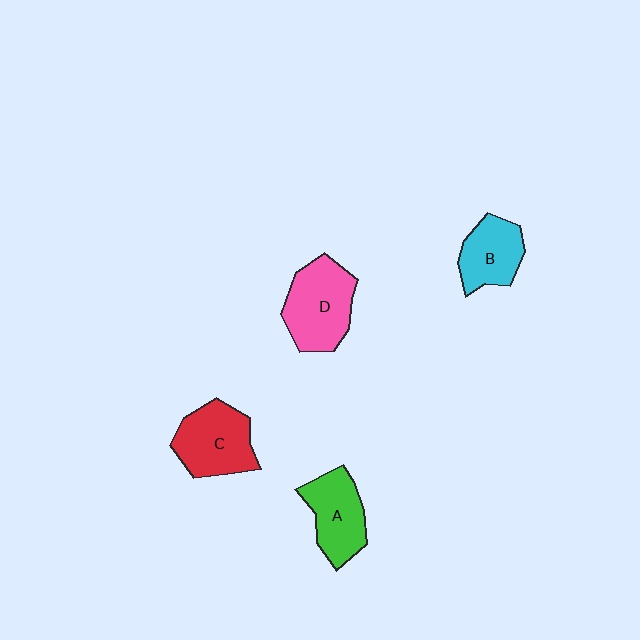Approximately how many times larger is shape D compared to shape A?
Approximately 1.2 times.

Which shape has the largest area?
Shape D (pink).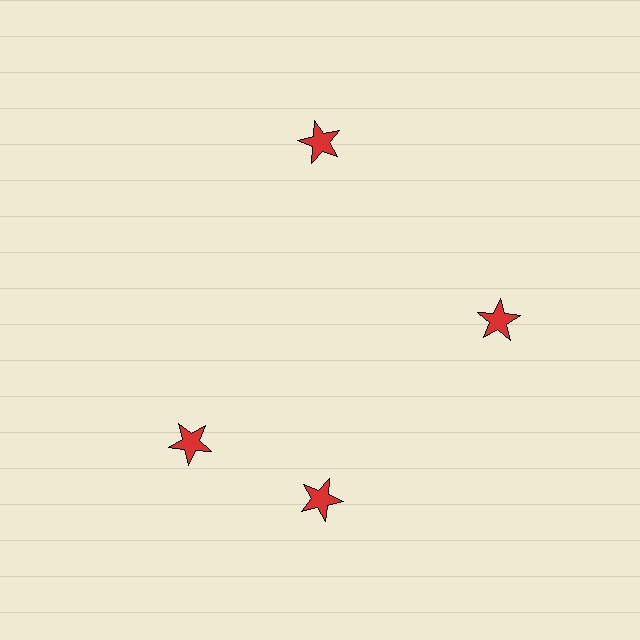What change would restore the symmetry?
The symmetry would be restored by rotating it back into even spacing with its neighbors so that all 4 stars sit at equal angles and equal distance from the center.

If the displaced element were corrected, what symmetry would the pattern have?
It would have 4-fold rotational symmetry — the pattern would map onto itself every 90 degrees.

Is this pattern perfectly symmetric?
No. The 4 red stars are arranged in a ring, but one element near the 9 o'clock position is rotated out of alignment along the ring, breaking the 4-fold rotational symmetry.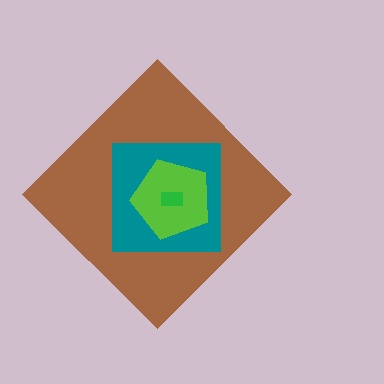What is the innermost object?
The green rectangle.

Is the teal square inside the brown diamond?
Yes.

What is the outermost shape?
The brown diamond.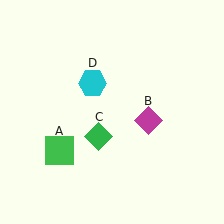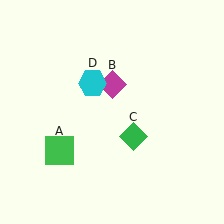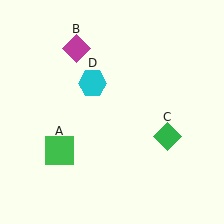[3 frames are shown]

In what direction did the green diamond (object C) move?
The green diamond (object C) moved right.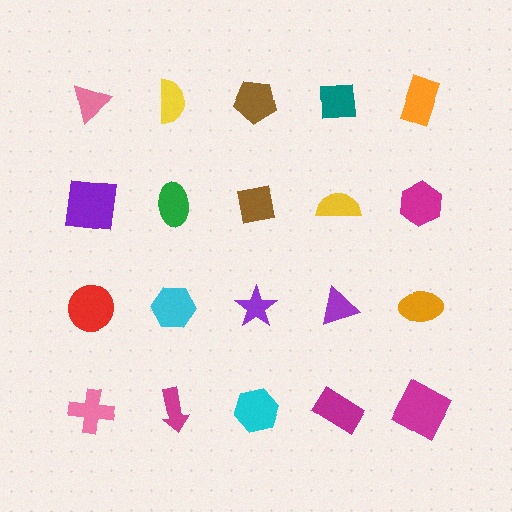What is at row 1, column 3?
A brown pentagon.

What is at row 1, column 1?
A pink triangle.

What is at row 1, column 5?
An orange rectangle.